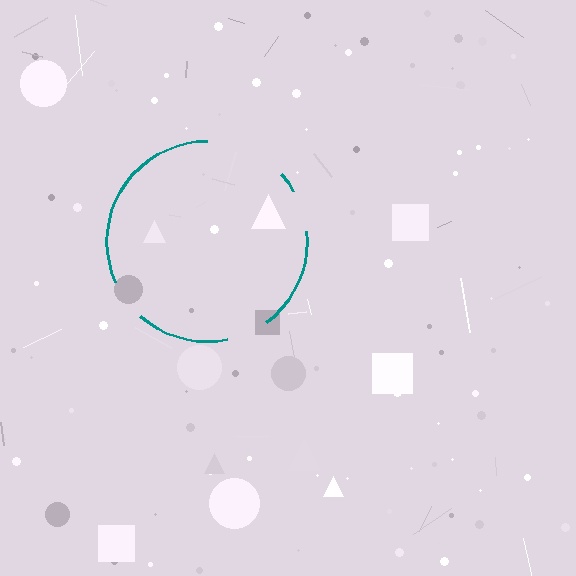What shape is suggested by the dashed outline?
The dashed outline suggests a circle.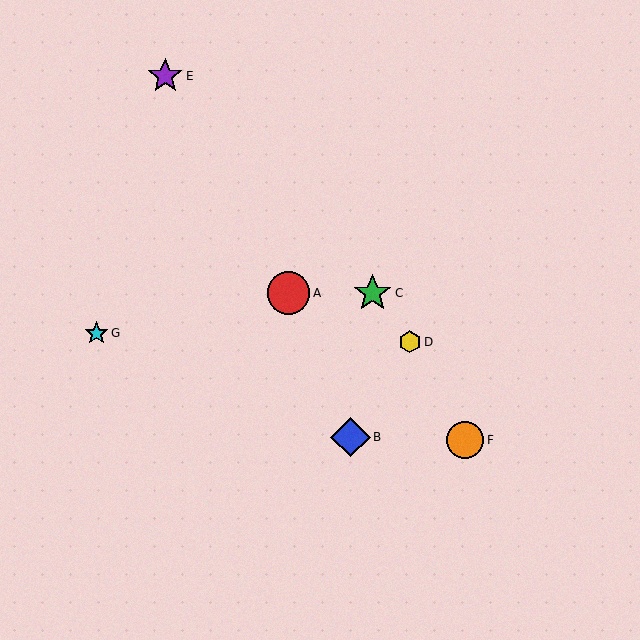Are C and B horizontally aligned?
No, C is at y≈293 and B is at y≈437.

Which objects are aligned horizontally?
Objects A, C are aligned horizontally.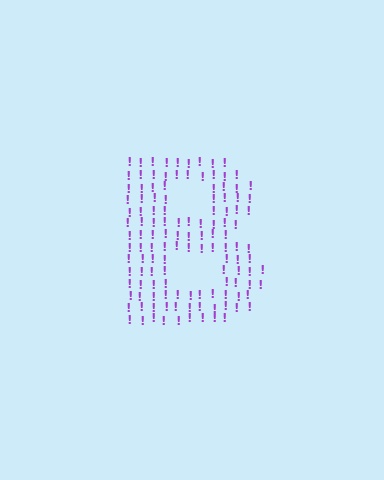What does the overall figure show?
The overall figure shows the letter B.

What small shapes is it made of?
It is made of small exclamation marks.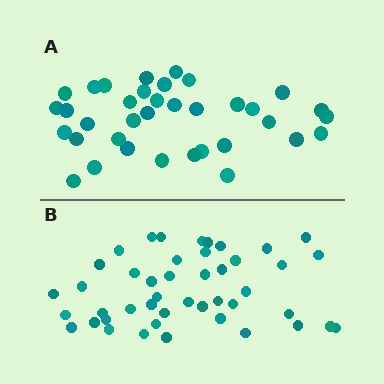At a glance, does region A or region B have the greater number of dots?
Region B (the bottom region) has more dots.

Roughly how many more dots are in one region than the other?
Region B has roughly 8 or so more dots than region A.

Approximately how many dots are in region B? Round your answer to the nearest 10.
About 40 dots. (The exact count is 45, which rounds to 40.)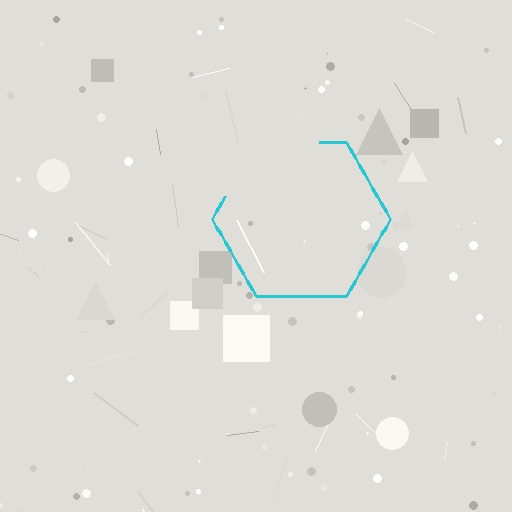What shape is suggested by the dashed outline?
The dashed outline suggests a hexagon.